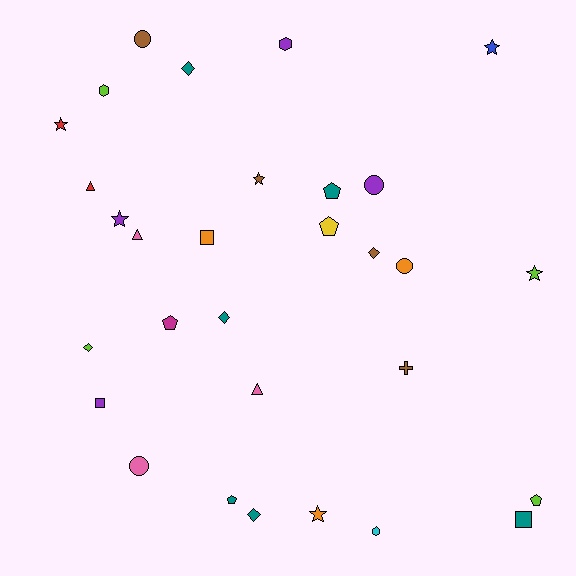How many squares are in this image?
There are 3 squares.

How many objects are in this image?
There are 30 objects.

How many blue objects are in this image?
There is 1 blue object.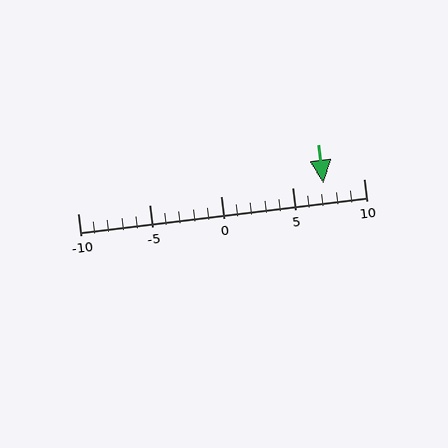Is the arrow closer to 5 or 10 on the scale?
The arrow is closer to 5.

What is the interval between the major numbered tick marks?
The major tick marks are spaced 5 units apart.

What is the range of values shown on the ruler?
The ruler shows values from -10 to 10.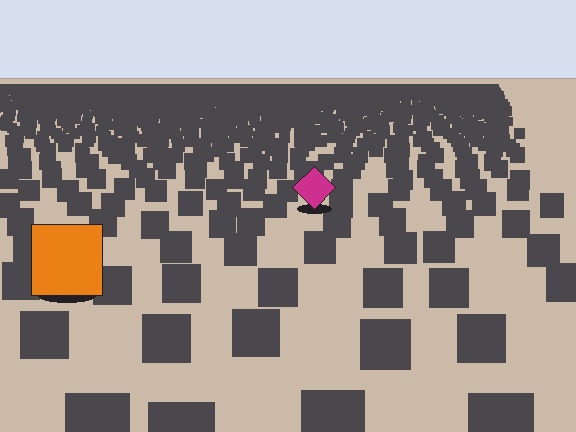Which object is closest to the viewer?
The orange square is closest. The texture marks near it are larger and more spread out.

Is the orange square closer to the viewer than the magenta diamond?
Yes. The orange square is closer — you can tell from the texture gradient: the ground texture is coarser near it.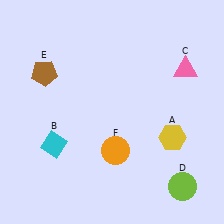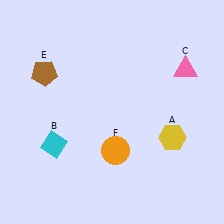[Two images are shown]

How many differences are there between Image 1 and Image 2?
There is 1 difference between the two images.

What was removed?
The lime circle (D) was removed in Image 2.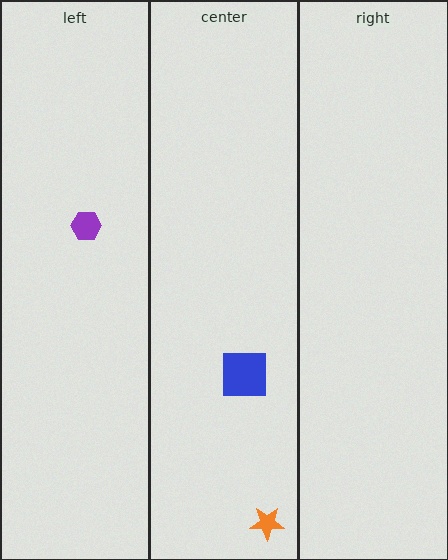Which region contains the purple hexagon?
The left region.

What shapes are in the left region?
The purple hexagon.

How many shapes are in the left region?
1.